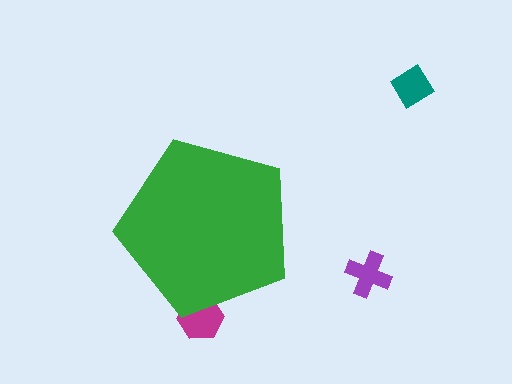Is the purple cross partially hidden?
No, the purple cross is fully visible.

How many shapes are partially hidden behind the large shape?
1 shape is partially hidden.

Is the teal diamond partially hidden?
No, the teal diamond is fully visible.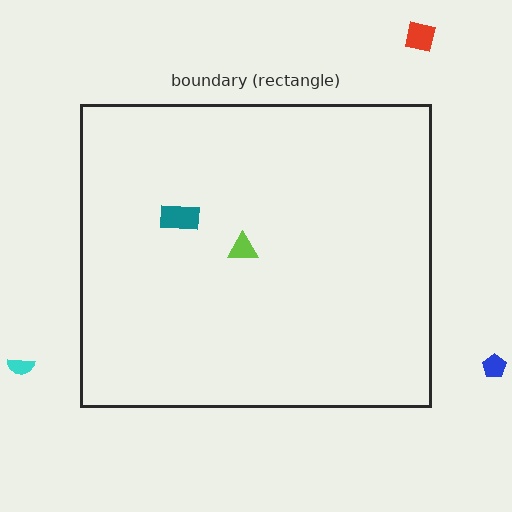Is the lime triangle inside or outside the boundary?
Inside.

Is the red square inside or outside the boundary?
Outside.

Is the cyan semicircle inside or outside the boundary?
Outside.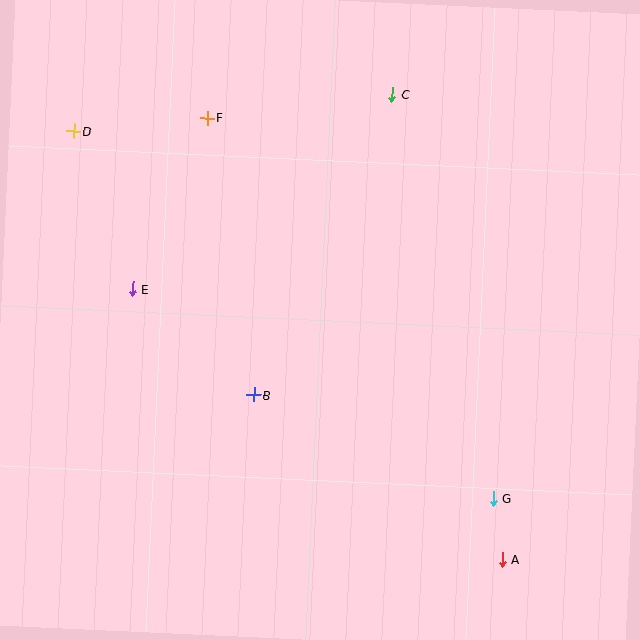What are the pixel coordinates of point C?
Point C is at (392, 94).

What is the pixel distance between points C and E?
The distance between C and E is 325 pixels.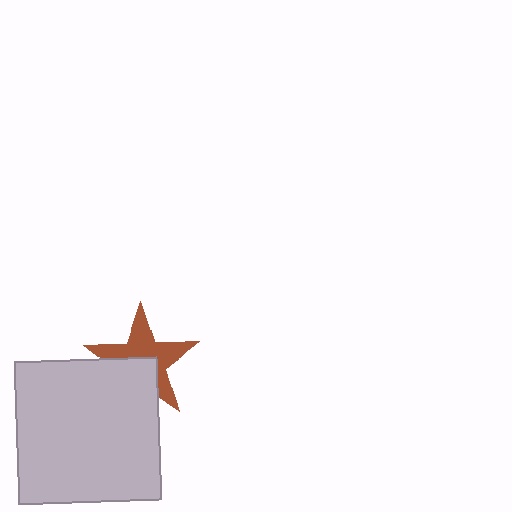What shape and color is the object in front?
The object in front is a light gray square.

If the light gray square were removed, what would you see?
You would see the complete brown star.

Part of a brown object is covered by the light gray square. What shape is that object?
It is a star.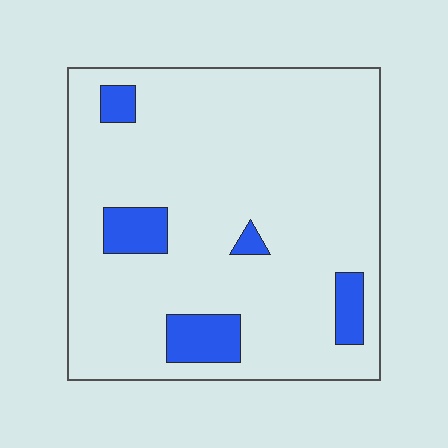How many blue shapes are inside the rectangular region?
5.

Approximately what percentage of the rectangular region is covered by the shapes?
Approximately 10%.